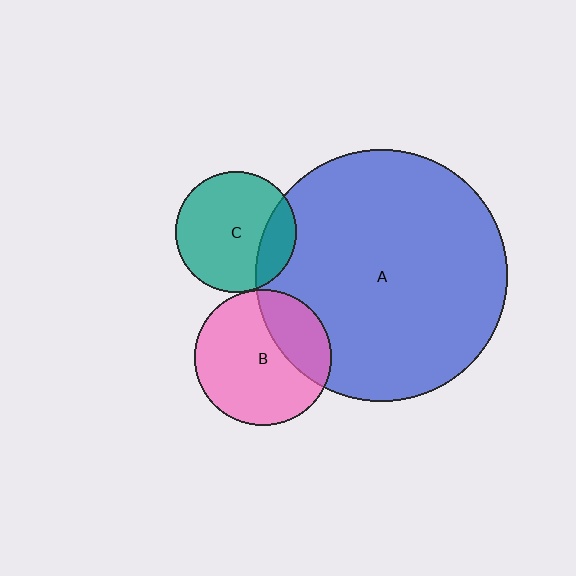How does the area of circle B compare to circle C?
Approximately 1.3 times.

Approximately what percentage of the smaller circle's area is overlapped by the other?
Approximately 5%.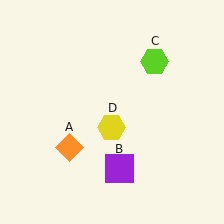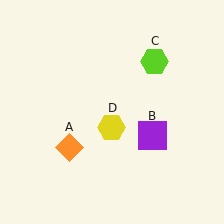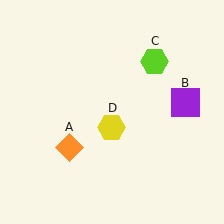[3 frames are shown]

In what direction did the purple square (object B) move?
The purple square (object B) moved up and to the right.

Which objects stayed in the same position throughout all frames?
Orange diamond (object A) and lime hexagon (object C) and yellow hexagon (object D) remained stationary.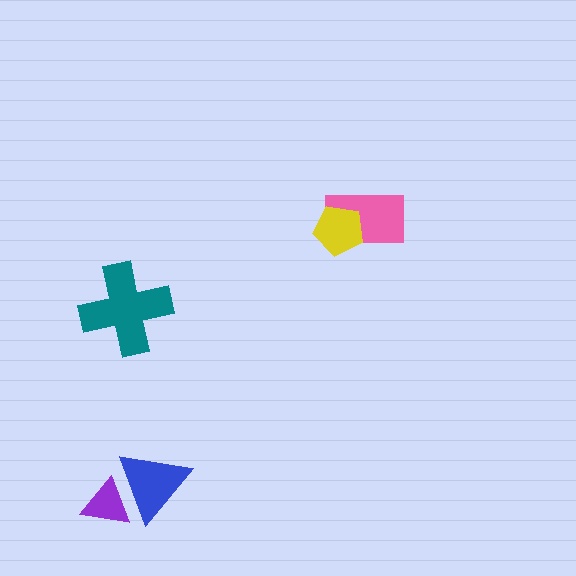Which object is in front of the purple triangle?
The blue triangle is in front of the purple triangle.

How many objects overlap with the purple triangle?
1 object overlaps with the purple triangle.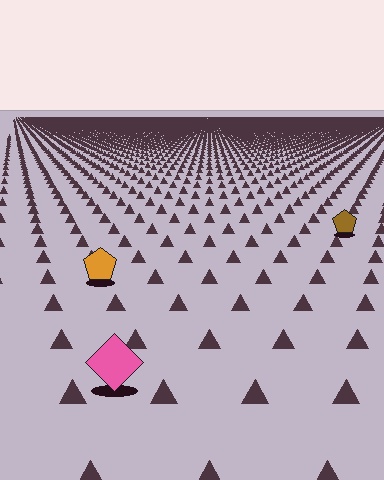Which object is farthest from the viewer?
The brown pentagon is farthest from the viewer. It appears smaller and the ground texture around it is denser.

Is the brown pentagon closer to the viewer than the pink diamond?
No. The pink diamond is closer — you can tell from the texture gradient: the ground texture is coarser near it.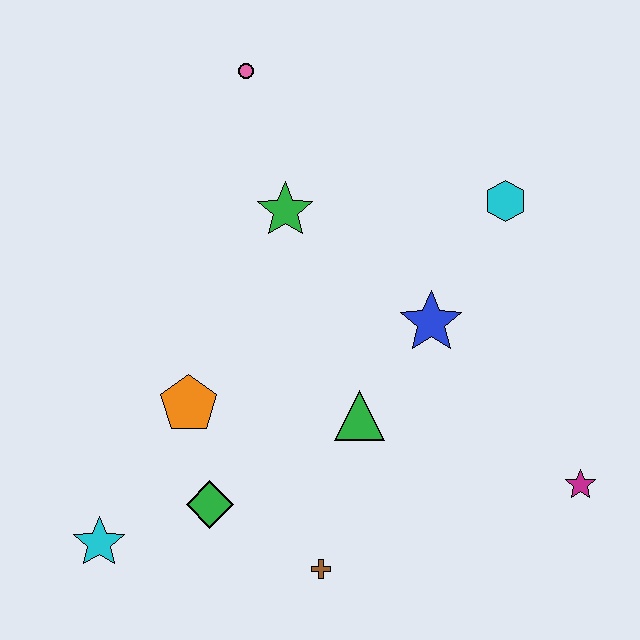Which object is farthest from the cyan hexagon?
The cyan star is farthest from the cyan hexagon.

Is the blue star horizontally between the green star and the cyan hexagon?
Yes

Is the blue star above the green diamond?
Yes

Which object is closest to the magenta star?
The blue star is closest to the magenta star.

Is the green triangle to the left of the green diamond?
No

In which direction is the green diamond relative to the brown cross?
The green diamond is to the left of the brown cross.